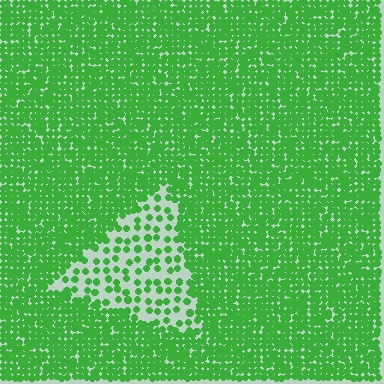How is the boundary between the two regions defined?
The boundary is defined by a change in element density (approximately 2.9x ratio). All elements are the same color, size, and shape.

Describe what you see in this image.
The image contains small green elements arranged at two different densities. A triangle-shaped region is visible where the elements are less densely packed than the surrounding area.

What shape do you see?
I see a triangle.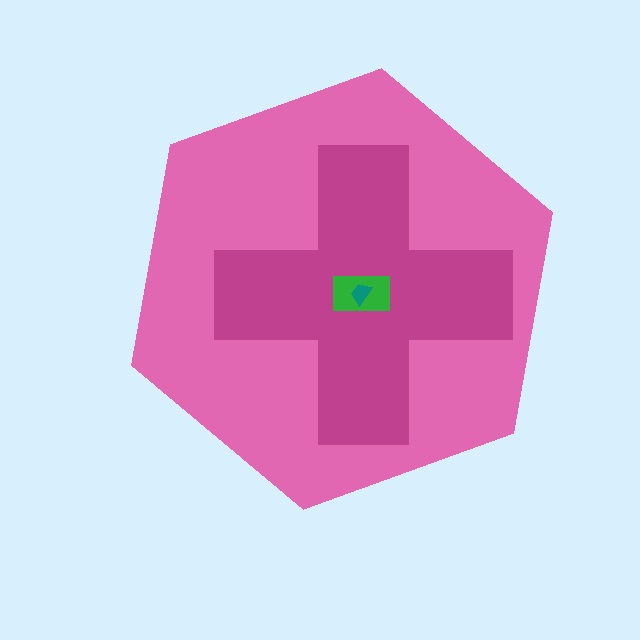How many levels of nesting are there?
4.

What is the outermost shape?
The pink hexagon.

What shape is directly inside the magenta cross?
The green rectangle.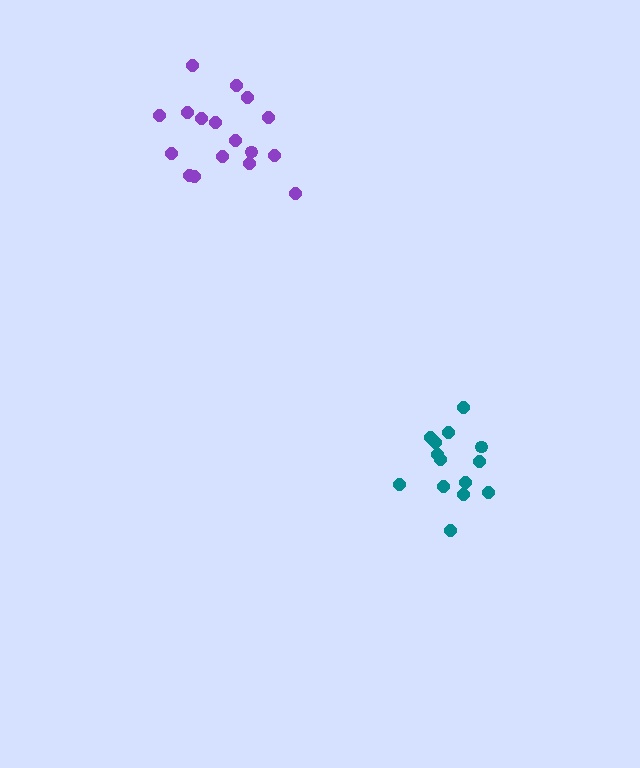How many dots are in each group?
Group 1: 14 dots, Group 2: 17 dots (31 total).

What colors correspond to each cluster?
The clusters are colored: teal, purple.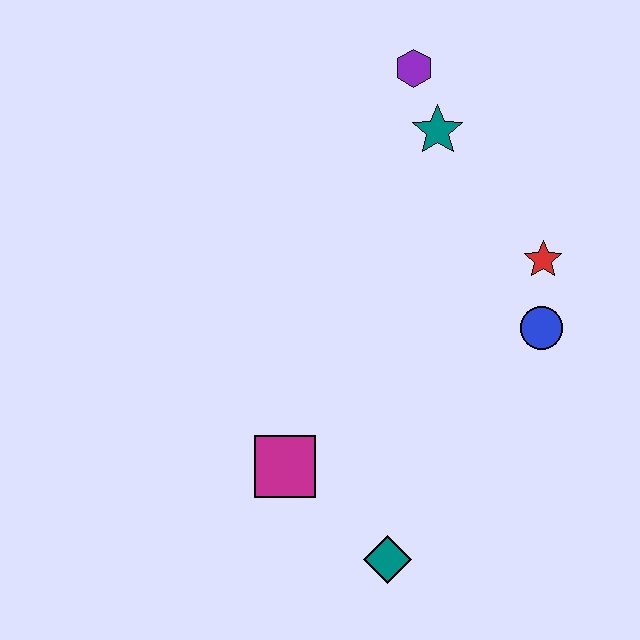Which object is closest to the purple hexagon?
The teal star is closest to the purple hexagon.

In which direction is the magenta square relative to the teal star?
The magenta square is below the teal star.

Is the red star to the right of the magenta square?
Yes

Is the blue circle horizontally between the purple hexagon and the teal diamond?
No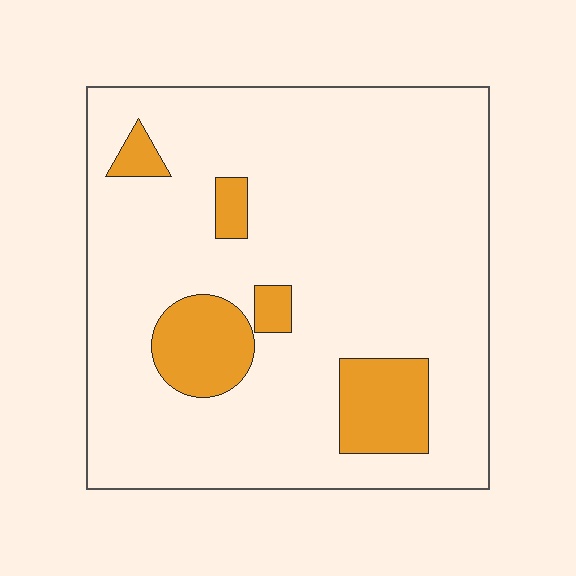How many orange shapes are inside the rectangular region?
5.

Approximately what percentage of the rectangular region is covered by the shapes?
Approximately 15%.